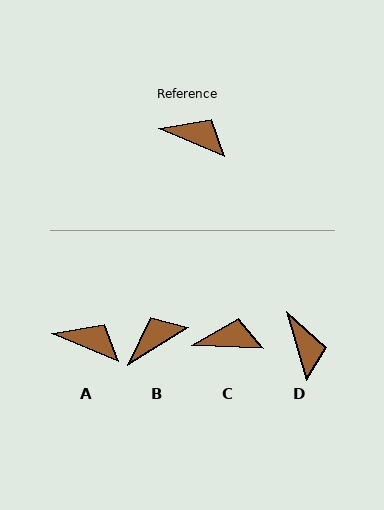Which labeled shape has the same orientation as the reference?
A.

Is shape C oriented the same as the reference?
No, it is off by about 20 degrees.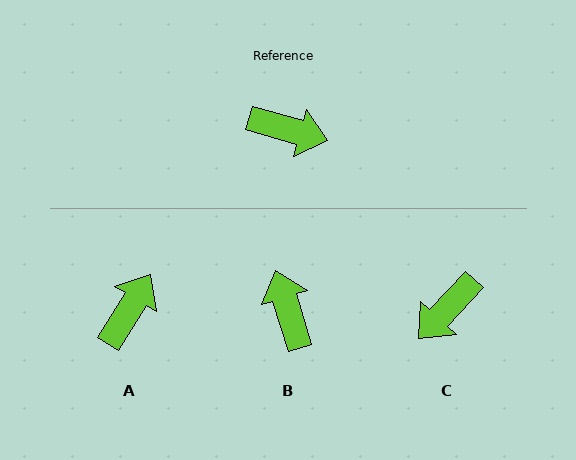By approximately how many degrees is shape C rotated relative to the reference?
Approximately 117 degrees clockwise.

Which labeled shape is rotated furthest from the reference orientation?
B, about 123 degrees away.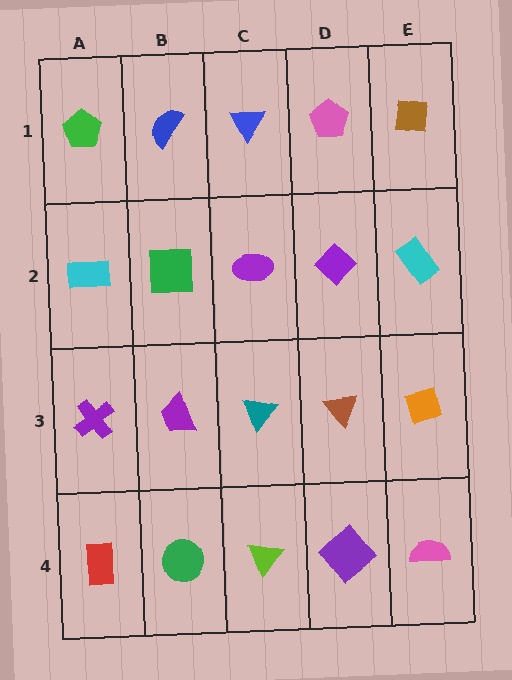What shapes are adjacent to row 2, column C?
A blue triangle (row 1, column C), a teal triangle (row 3, column C), a green square (row 2, column B), a purple diamond (row 2, column D).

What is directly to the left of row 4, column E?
A purple diamond.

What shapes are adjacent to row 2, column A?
A green pentagon (row 1, column A), a purple cross (row 3, column A), a green square (row 2, column B).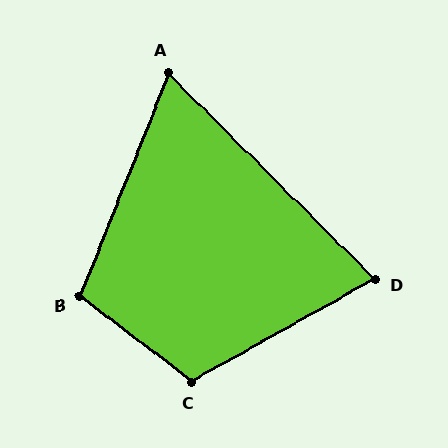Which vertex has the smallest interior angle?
A, at approximately 67 degrees.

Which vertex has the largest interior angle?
C, at approximately 113 degrees.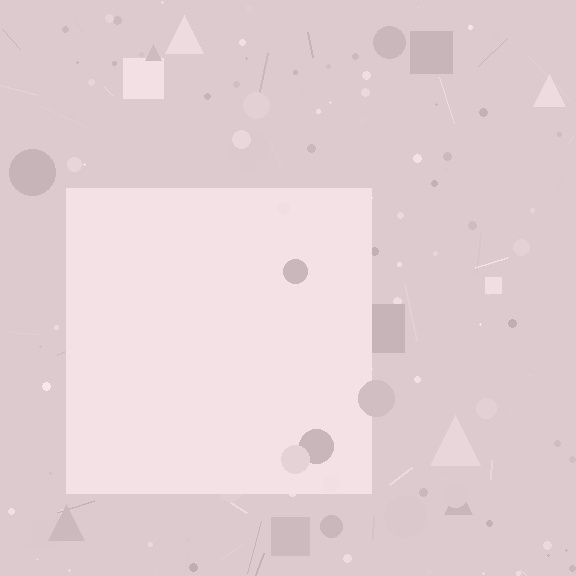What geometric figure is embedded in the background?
A square is embedded in the background.